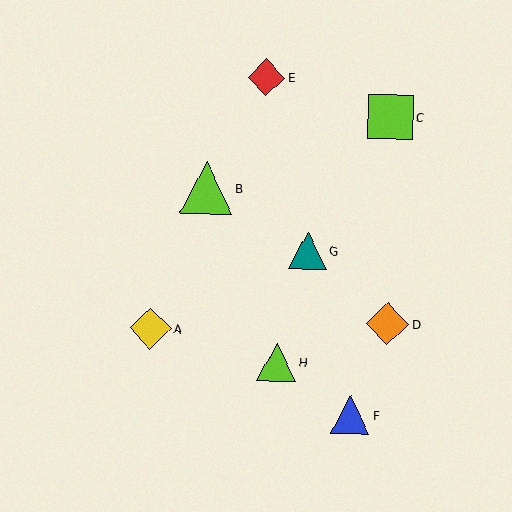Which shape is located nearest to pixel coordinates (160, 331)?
The yellow diamond (labeled A) at (150, 328) is nearest to that location.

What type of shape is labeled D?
Shape D is an orange diamond.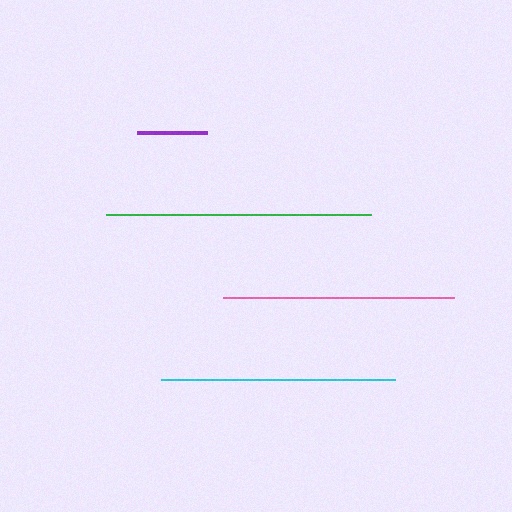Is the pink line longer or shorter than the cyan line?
The cyan line is longer than the pink line.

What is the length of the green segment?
The green segment is approximately 265 pixels long.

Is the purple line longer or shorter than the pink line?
The pink line is longer than the purple line.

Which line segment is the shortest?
The purple line is the shortest at approximately 70 pixels.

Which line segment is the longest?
The green line is the longest at approximately 265 pixels.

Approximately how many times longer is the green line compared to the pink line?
The green line is approximately 1.1 times the length of the pink line.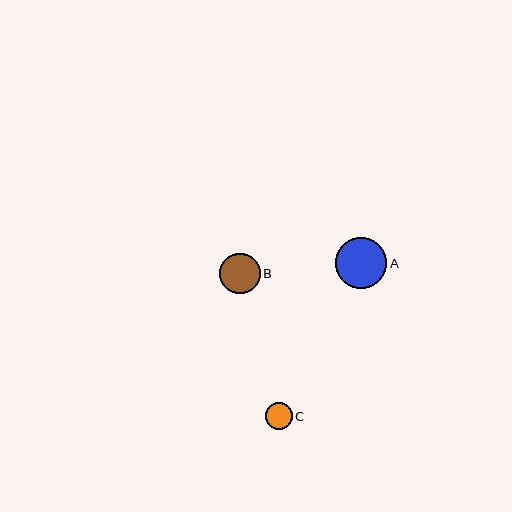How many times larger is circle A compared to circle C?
Circle A is approximately 1.9 times the size of circle C.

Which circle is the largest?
Circle A is the largest with a size of approximately 51 pixels.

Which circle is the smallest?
Circle C is the smallest with a size of approximately 27 pixels.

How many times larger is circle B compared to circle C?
Circle B is approximately 1.5 times the size of circle C.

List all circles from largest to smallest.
From largest to smallest: A, B, C.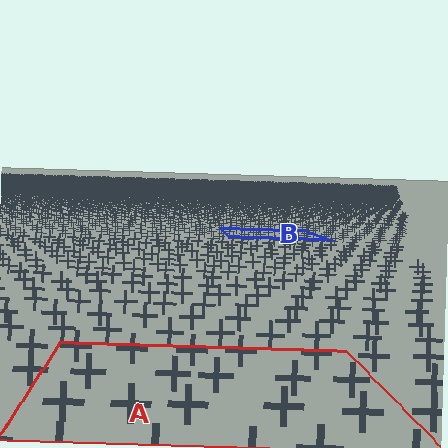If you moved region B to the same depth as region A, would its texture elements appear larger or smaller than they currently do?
They would appear larger. At a closer depth, the same texture elements are projected at a bigger on-screen size.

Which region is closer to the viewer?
Region A is closer. The texture elements there are larger and more spread out.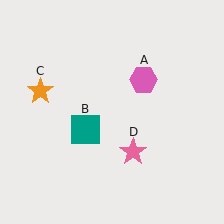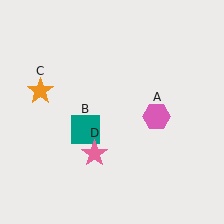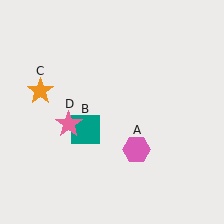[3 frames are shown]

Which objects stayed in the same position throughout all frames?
Teal square (object B) and orange star (object C) remained stationary.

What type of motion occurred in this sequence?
The pink hexagon (object A), pink star (object D) rotated clockwise around the center of the scene.